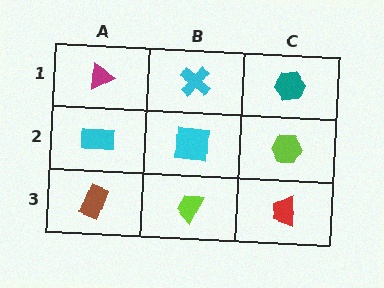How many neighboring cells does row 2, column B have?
4.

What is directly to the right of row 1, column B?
A teal hexagon.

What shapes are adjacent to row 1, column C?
A lime hexagon (row 2, column C), a cyan cross (row 1, column B).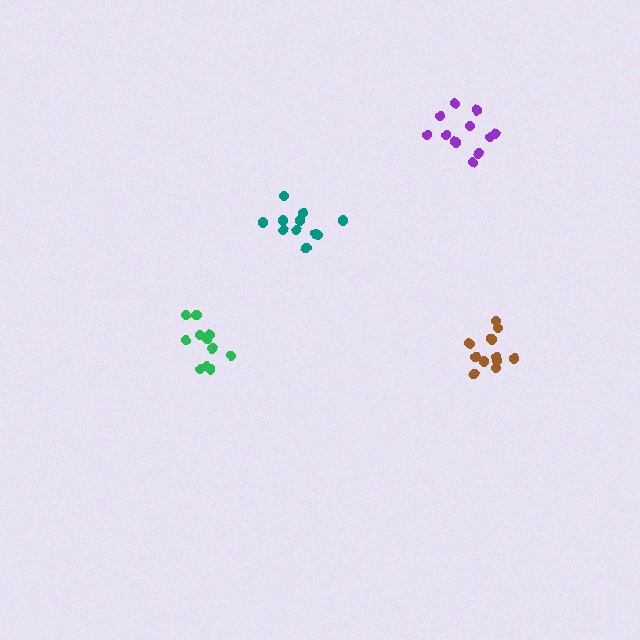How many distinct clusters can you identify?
There are 4 distinct clusters.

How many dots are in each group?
Group 1: 11 dots, Group 2: 11 dots, Group 3: 11 dots, Group 4: 11 dots (44 total).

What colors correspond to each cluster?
The clusters are colored: brown, teal, green, purple.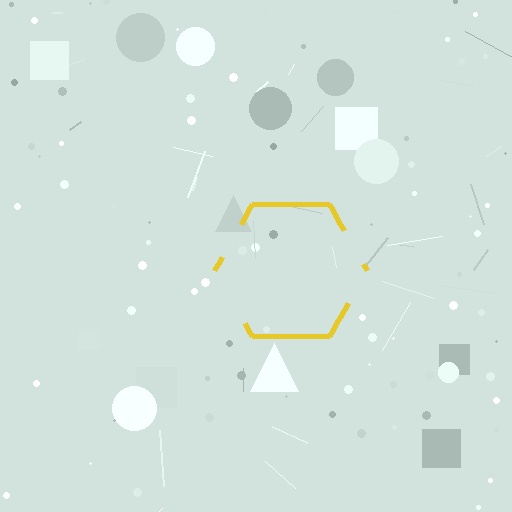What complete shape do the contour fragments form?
The contour fragments form a hexagon.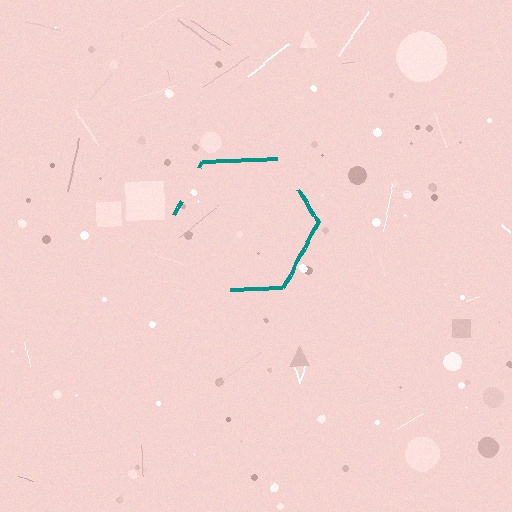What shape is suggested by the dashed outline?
The dashed outline suggests a hexagon.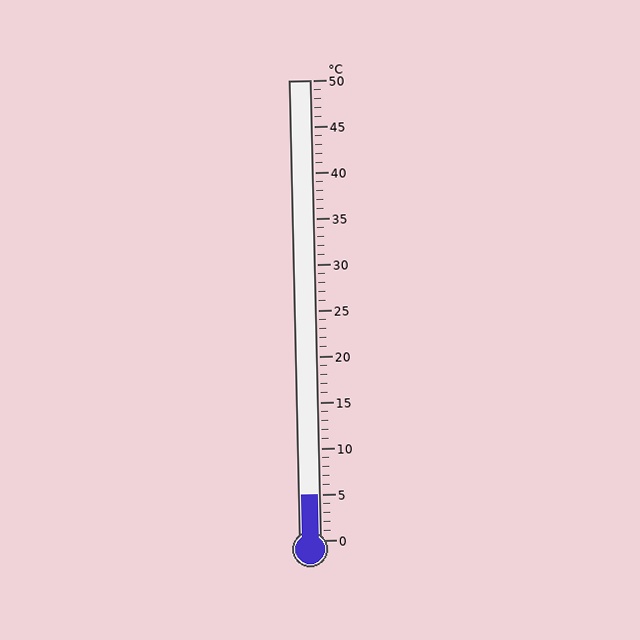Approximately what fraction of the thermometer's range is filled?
The thermometer is filled to approximately 10% of its range.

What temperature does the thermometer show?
The thermometer shows approximately 5°C.